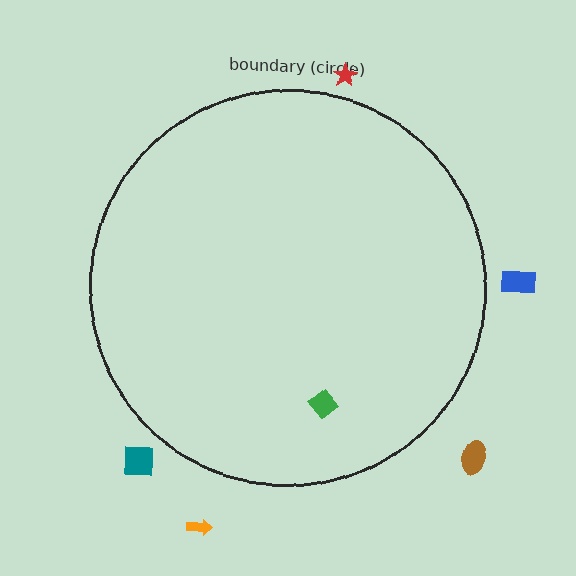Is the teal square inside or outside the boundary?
Outside.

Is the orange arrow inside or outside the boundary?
Outside.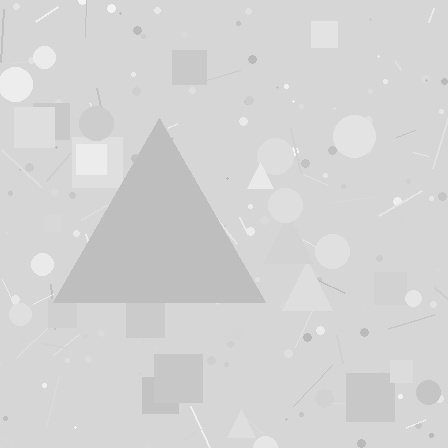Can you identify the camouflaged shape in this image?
The camouflaged shape is a triangle.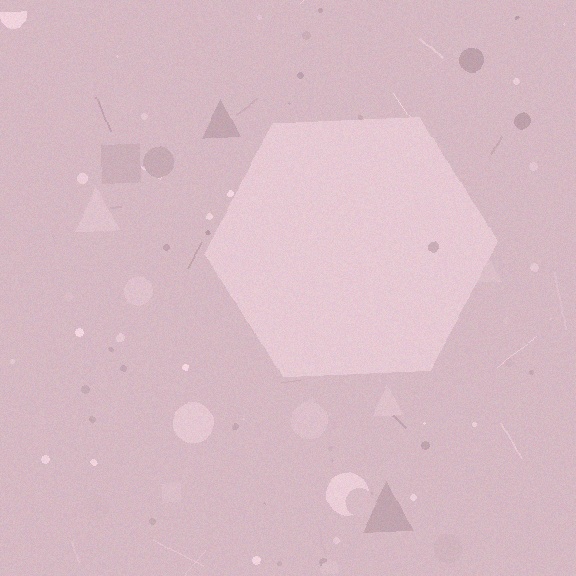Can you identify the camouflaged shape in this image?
The camouflaged shape is a hexagon.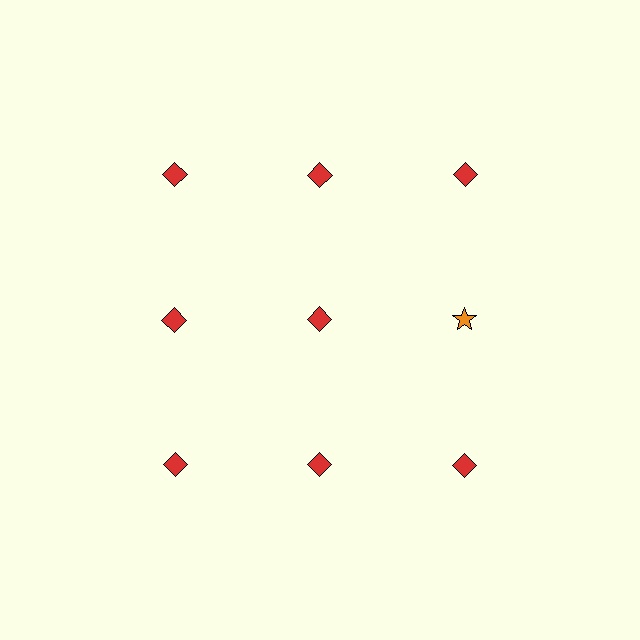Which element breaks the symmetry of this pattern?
The orange star in the second row, center column breaks the symmetry. All other shapes are red diamonds.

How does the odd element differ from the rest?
It differs in both color (orange instead of red) and shape (star instead of diamond).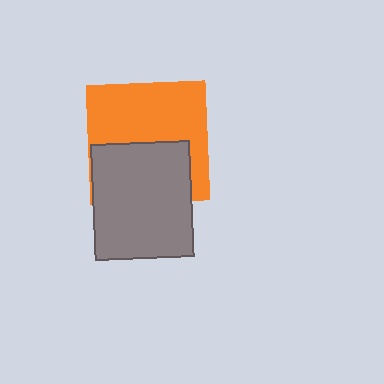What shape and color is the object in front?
The object in front is a gray rectangle.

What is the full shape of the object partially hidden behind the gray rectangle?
The partially hidden object is an orange square.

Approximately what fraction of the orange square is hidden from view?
Roughly 43% of the orange square is hidden behind the gray rectangle.